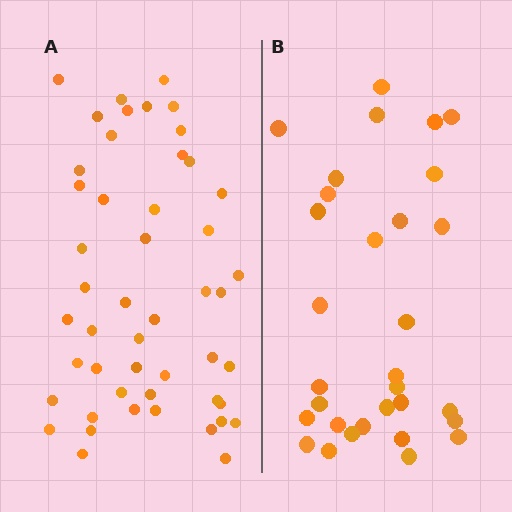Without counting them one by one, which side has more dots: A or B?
Region A (the left region) has more dots.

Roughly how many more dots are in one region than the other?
Region A has approximately 20 more dots than region B.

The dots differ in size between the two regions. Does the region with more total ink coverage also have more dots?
No. Region B has more total ink coverage because its dots are larger, but region A actually contains more individual dots. Total area can be misleading — the number of items is what matters here.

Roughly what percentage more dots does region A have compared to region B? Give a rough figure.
About 60% more.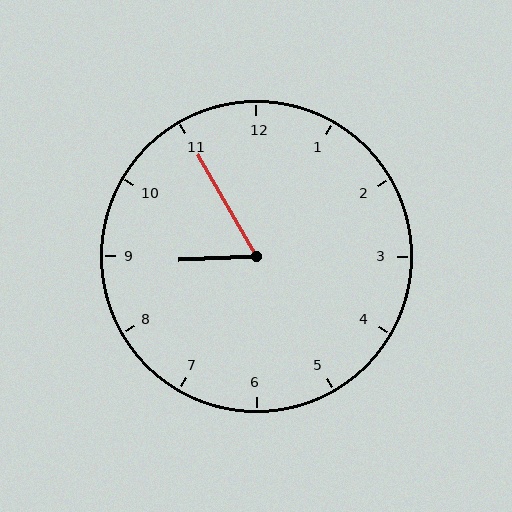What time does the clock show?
8:55.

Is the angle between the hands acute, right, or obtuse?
It is acute.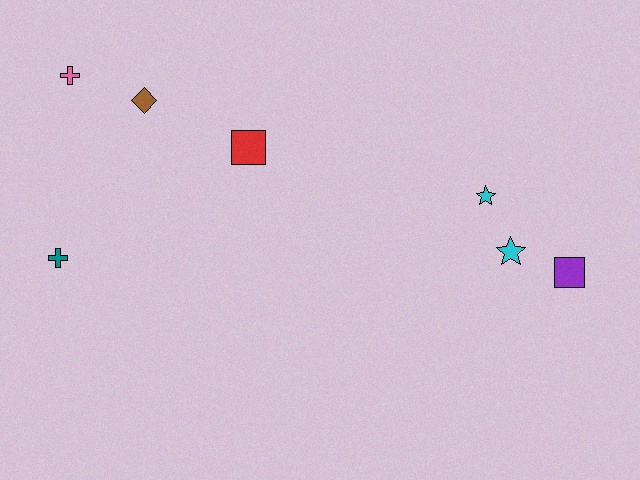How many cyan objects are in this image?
There are 2 cyan objects.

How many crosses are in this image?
There are 2 crosses.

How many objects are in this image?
There are 7 objects.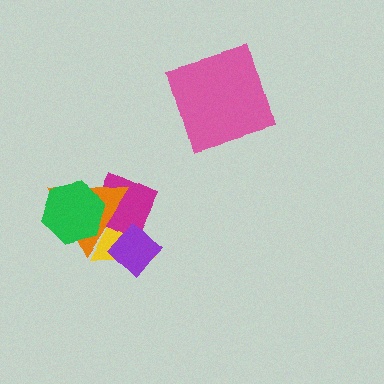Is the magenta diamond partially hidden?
Yes, it is partially covered by another shape.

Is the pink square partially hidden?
No, no other shape covers it.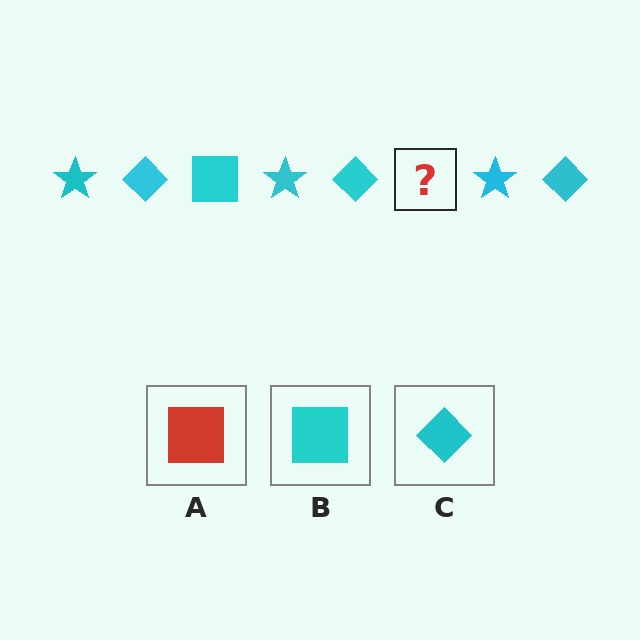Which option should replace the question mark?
Option B.